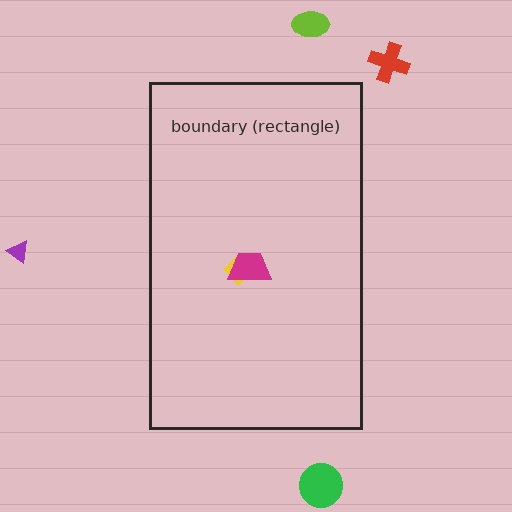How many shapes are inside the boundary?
2 inside, 4 outside.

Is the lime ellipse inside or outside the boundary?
Outside.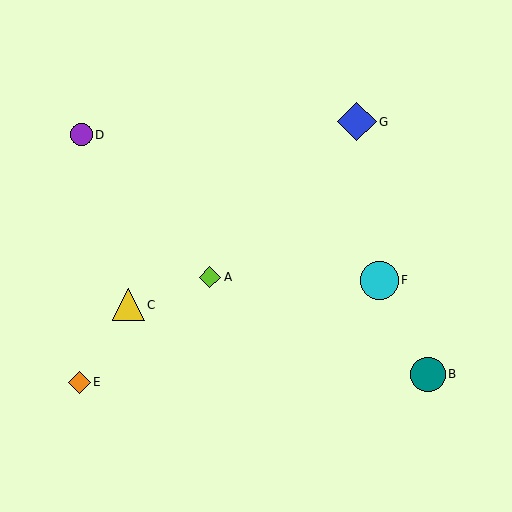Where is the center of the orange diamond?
The center of the orange diamond is at (80, 382).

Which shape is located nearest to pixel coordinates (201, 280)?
The lime diamond (labeled A) at (210, 277) is nearest to that location.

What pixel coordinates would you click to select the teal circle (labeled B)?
Click at (428, 374) to select the teal circle B.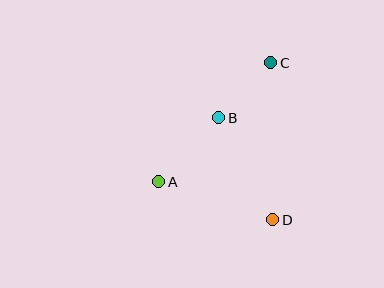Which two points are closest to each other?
Points B and C are closest to each other.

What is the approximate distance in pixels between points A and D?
The distance between A and D is approximately 120 pixels.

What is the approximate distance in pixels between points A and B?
The distance between A and B is approximately 88 pixels.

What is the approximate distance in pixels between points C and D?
The distance between C and D is approximately 157 pixels.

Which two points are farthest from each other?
Points A and C are farthest from each other.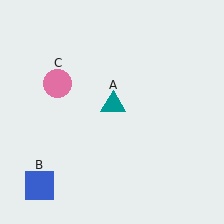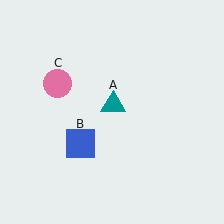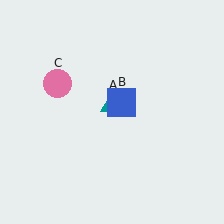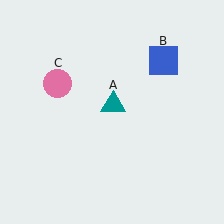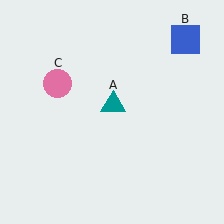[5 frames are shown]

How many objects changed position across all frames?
1 object changed position: blue square (object B).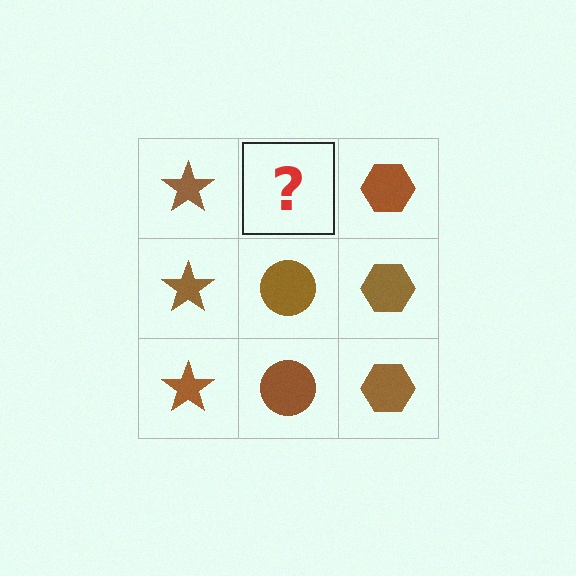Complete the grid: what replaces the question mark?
The question mark should be replaced with a brown circle.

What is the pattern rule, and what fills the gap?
The rule is that each column has a consistent shape. The gap should be filled with a brown circle.